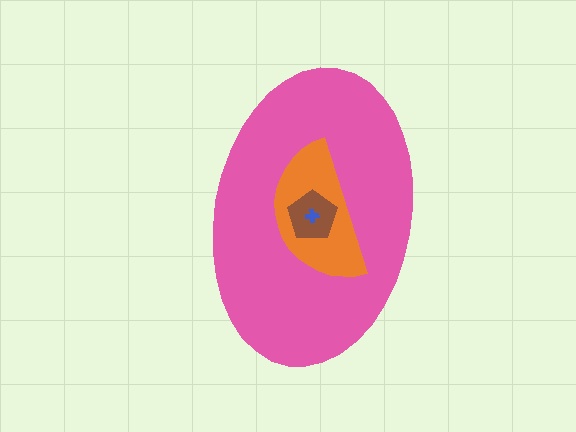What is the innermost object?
The blue cross.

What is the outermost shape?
The pink ellipse.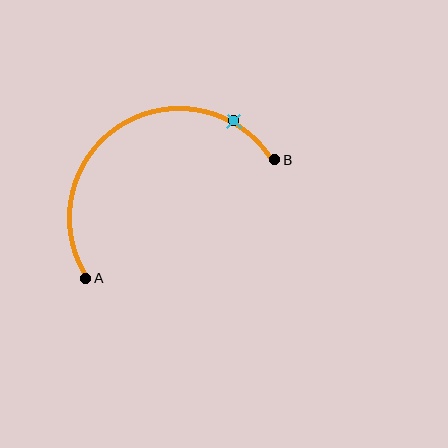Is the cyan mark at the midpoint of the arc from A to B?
No. The cyan mark lies on the arc but is closer to endpoint B. The arc midpoint would be at the point on the curve equidistant along the arc from both A and B.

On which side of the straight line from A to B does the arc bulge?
The arc bulges above the straight line connecting A and B.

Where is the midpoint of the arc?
The arc midpoint is the point on the curve farthest from the straight line joining A and B. It sits above that line.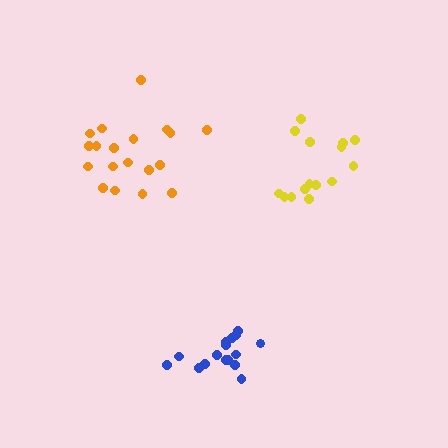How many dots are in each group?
Group 1: 15 dots, Group 2: 19 dots, Group 3: 16 dots (50 total).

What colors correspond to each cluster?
The clusters are colored: yellow, orange, blue.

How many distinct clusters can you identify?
There are 3 distinct clusters.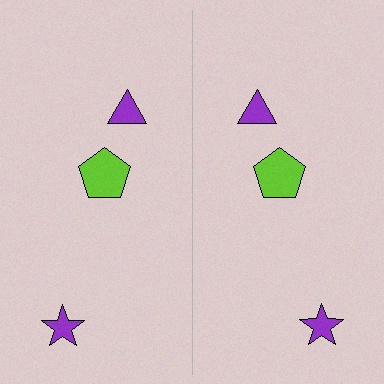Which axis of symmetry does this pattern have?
The pattern has a vertical axis of symmetry running through the center of the image.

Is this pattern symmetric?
Yes, this pattern has bilateral (reflection) symmetry.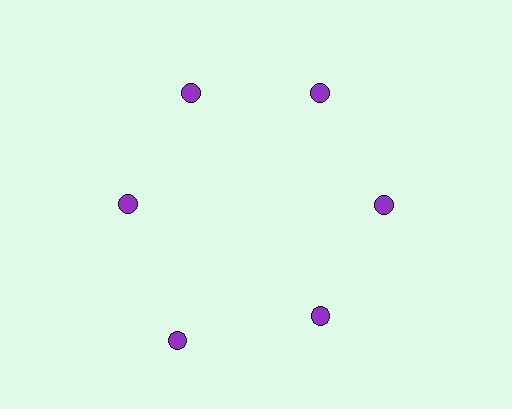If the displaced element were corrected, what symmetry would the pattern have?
It would have 6-fold rotational symmetry — the pattern would map onto itself every 60 degrees.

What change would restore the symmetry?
The symmetry would be restored by moving it inward, back onto the ring so that all 6 circles sit at equal angles and equal distance from the center.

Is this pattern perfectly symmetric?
No. The 6 purple circles are arranged in a ring, but one element near the 7 o'clock position is pushed outward from the center, breaking the 6-fold rotational symmetry.